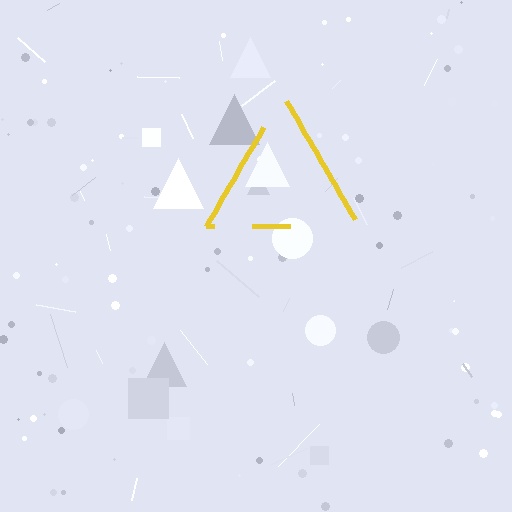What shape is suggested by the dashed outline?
The dashed outline suggests a triangle.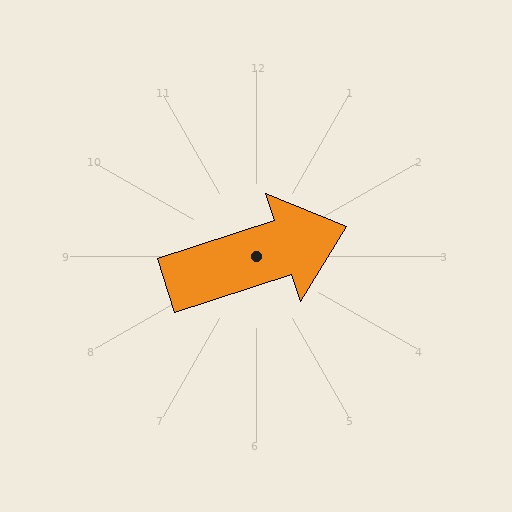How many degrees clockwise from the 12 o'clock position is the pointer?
Approximately 72 degrees.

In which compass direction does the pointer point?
East.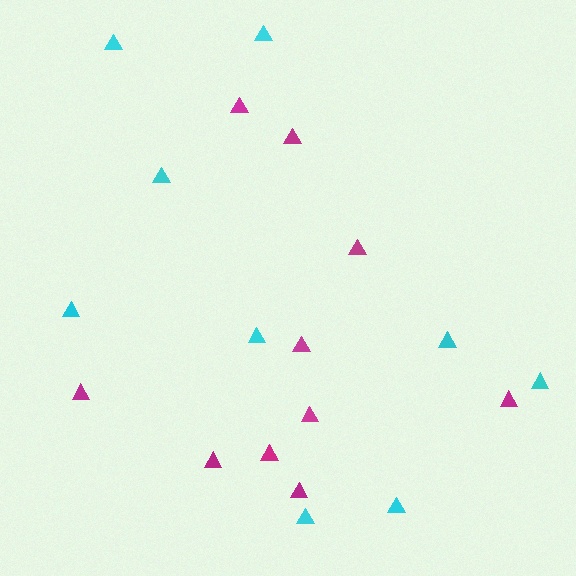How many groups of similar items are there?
There are 2 groups: one group of magenta triangles (10) and one group of cyan triangles (9).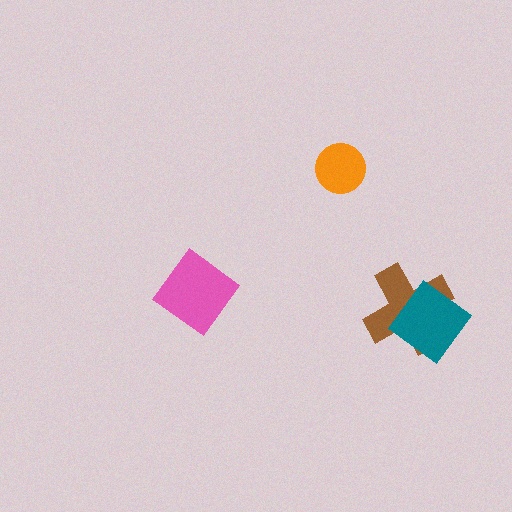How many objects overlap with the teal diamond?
1 object overlaps with the teal diamond.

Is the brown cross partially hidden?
Yes, it is partially covered by another shape.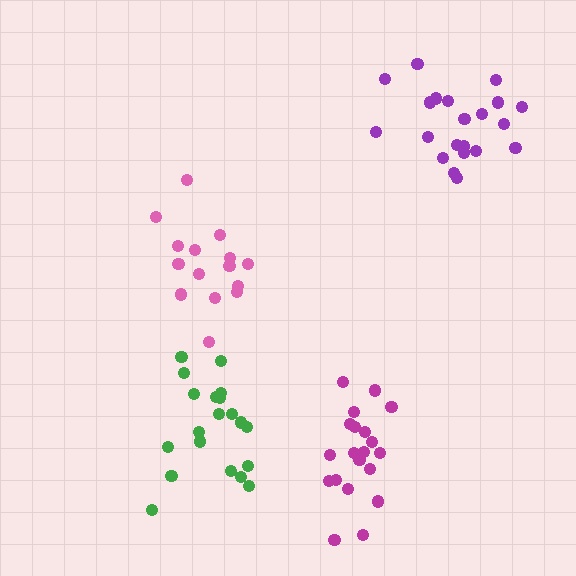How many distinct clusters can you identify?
There are 4 distinct clusters.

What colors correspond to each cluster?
The clusters are colored: green, magenta, pink, purple.